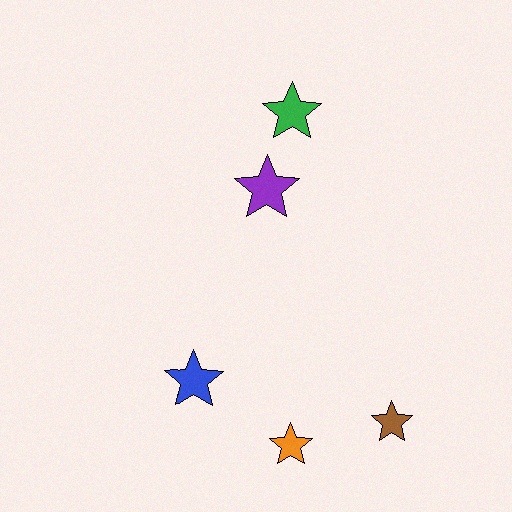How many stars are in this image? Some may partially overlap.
There are 5 stars.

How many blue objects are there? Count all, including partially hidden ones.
There is 1 blue object.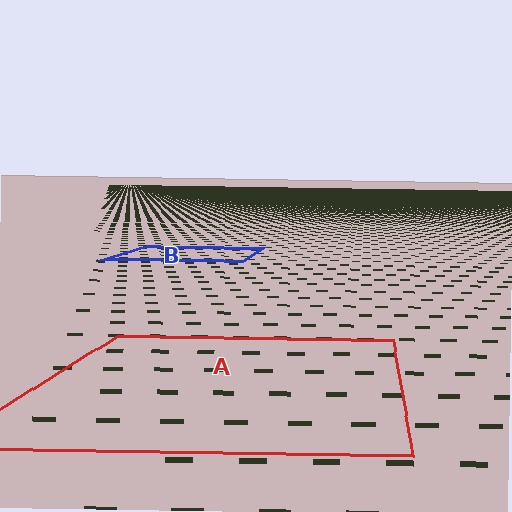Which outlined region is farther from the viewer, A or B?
Region B is farther from the viewer — the texture elements inside it appear smaller and more densely packed.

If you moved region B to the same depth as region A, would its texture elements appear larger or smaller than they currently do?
They would appear larger. At a closer depth, the same texture elements are projected at a bigger on-screen size.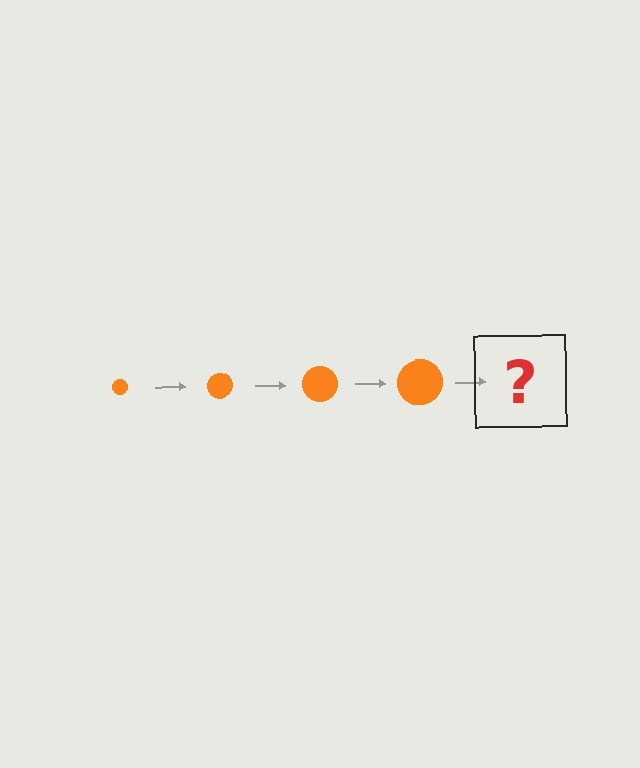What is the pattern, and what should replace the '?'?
The pattern is that the circle gets progressively larger each step. The '?' should be an orange circle, larger than the previous one.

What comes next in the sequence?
The next element should be an orange circle, larger than the previous one.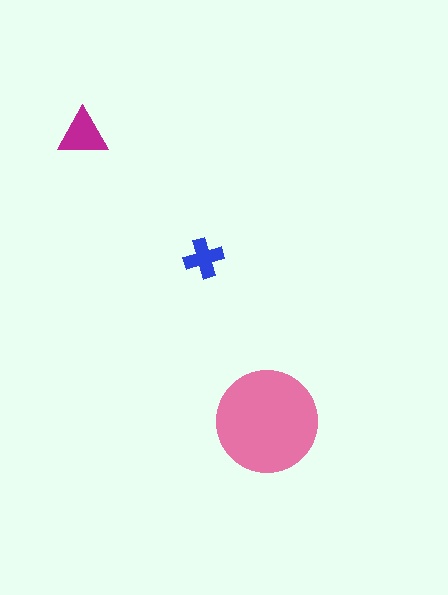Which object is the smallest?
The blue cross.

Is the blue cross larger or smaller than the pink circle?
Smaller.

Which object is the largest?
The pink circle.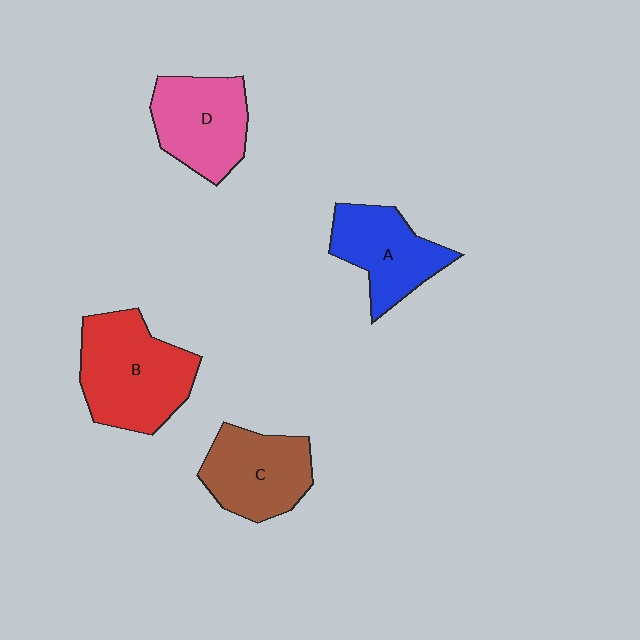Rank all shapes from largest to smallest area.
From largest to smallest: B (red), D (pink), C (brown), A (blue).